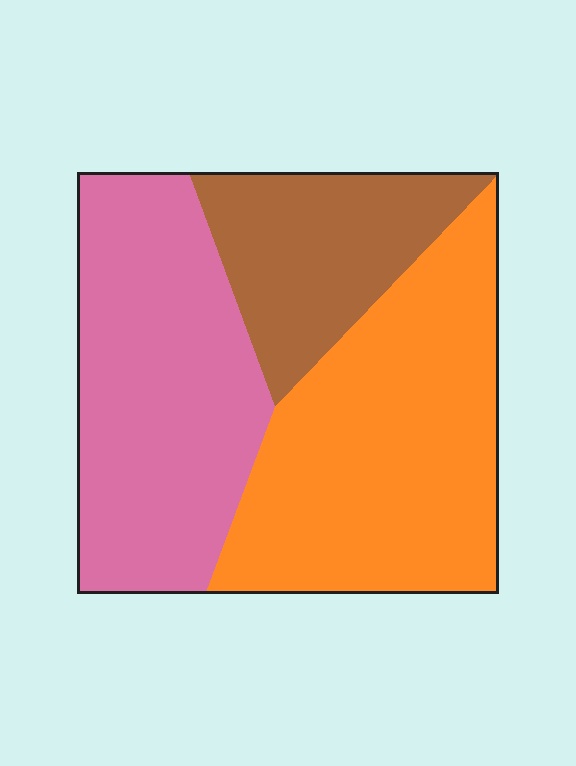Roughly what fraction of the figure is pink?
Pink covers about 40% of the figure.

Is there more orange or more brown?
Orange.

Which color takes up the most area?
Orange, at roughly 40%.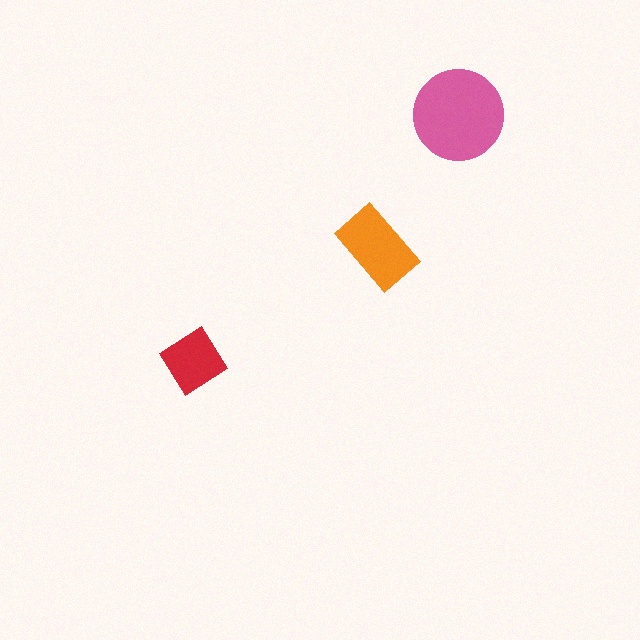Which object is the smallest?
The red diamond.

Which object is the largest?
The pink circle.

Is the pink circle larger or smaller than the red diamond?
Larger.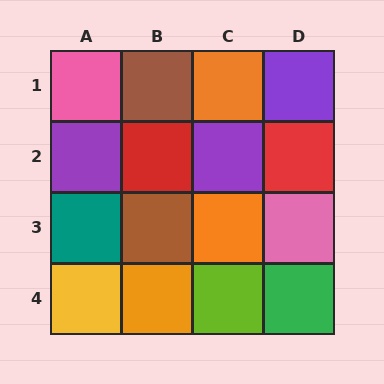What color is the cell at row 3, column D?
Pink.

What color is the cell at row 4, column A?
Yellow.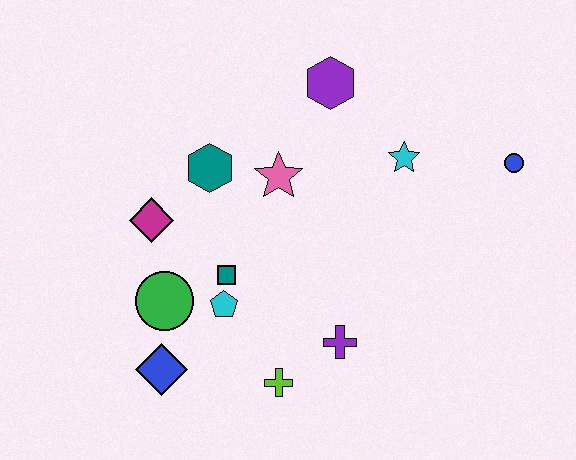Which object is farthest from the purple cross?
The purple hexagon is farthest from the purple cross.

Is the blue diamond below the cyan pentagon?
Yes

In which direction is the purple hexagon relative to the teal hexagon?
The purple hexagon is to the right of the teal hexagon.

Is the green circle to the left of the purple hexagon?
Yes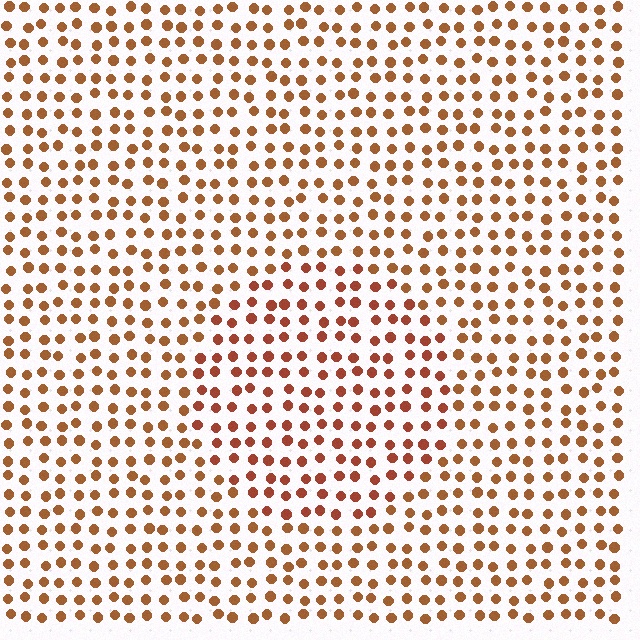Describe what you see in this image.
The image is filled with small brown elements in a uniform arrangement. A circle-shaped region is visible where the elements are tinted to a slightly different hue, forming a subtle color boundary.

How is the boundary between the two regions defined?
The boundary is defined purely by a slight shift in hue (about 17 degrees). Spacing, size, and orientation are identical on both sides.